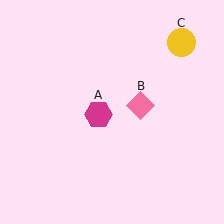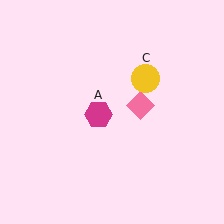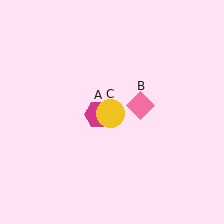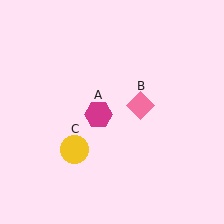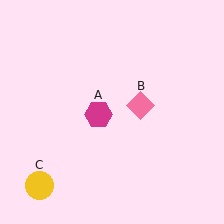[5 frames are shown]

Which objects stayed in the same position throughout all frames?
Magenta hexagon (object A) and pink diamond (object B) remained stationary.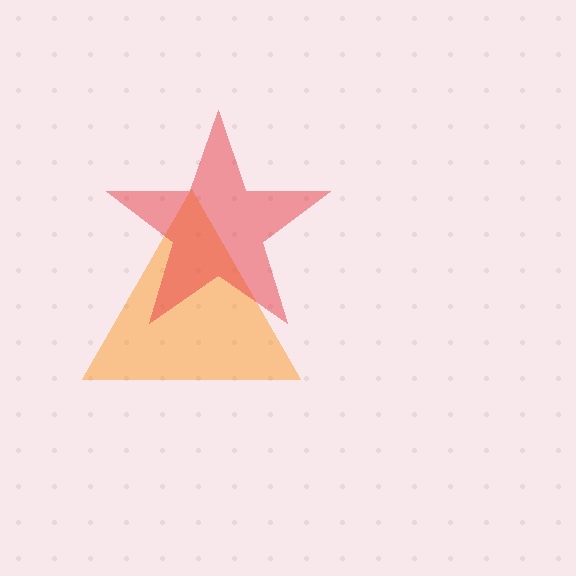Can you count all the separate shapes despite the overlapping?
Yes, there are 2 separate shapes.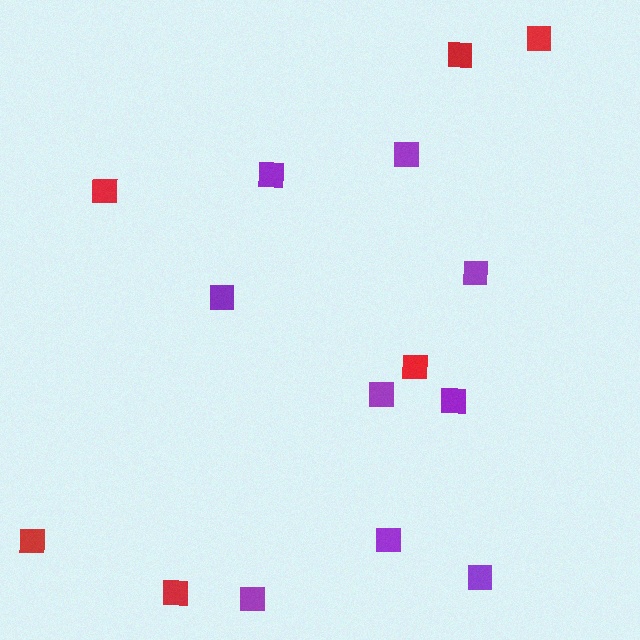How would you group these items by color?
There are 2 groups: one group of purple squares (9) and one group of red squares (6).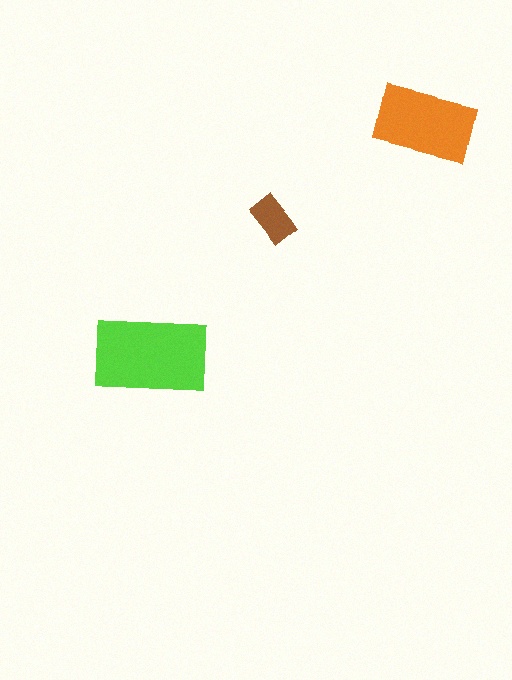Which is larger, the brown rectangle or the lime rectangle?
The lime one.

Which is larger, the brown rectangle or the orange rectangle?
The orange one.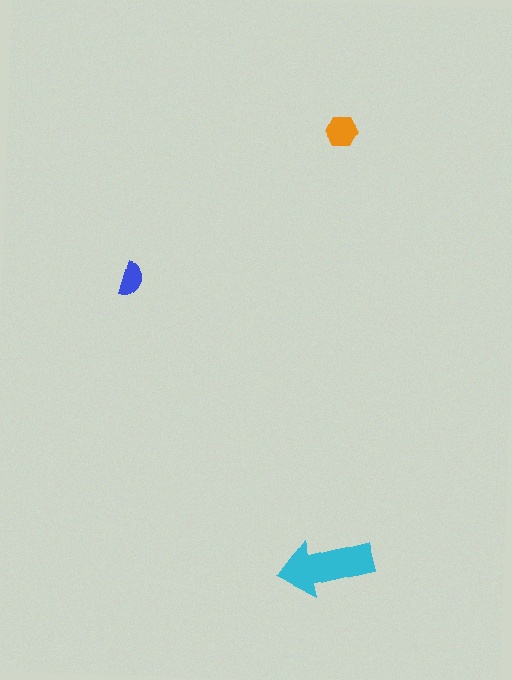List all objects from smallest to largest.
The blue semicircle, the orange hexagon, the cyan arrow.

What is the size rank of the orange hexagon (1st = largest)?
2nd.